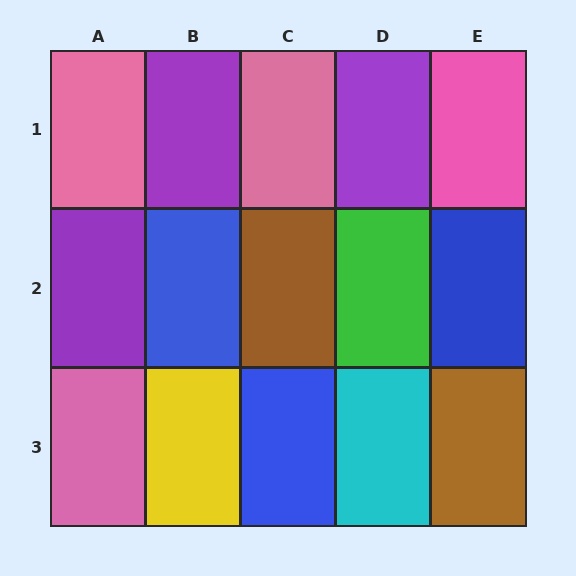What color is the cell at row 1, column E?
Pink.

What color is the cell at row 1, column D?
Purple.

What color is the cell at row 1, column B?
Purple.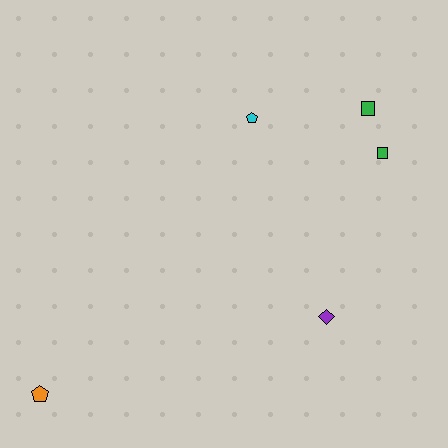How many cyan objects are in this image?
There is 1 cyan object.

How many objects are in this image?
There are 5 objects.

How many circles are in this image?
There are no circles.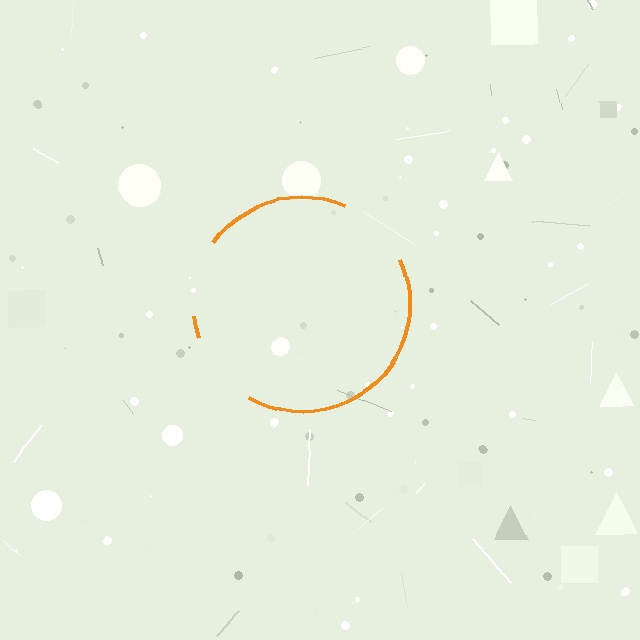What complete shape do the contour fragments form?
The contour fragments form a circle.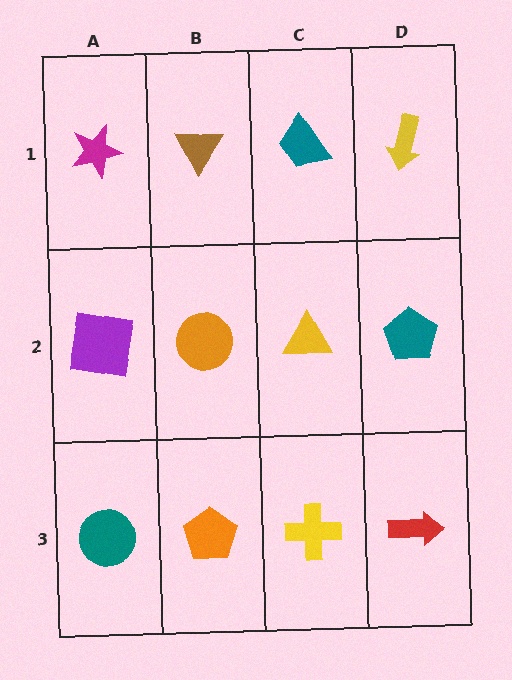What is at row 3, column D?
A red arrow.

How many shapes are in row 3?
4 shapes.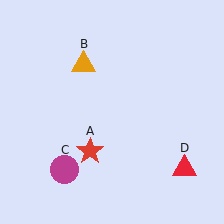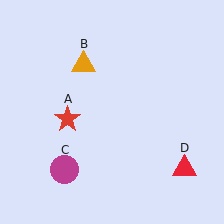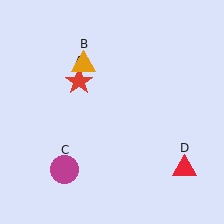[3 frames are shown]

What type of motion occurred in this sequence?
The red star (object A) rotated clockwise around the center of the scene.